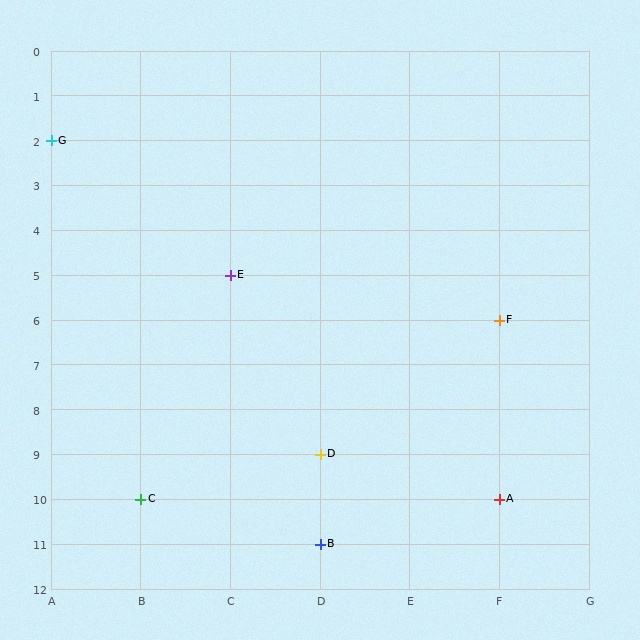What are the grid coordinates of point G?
Point G is at grid coordinates (A, 2).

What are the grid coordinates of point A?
Point A is at grid coordinates (F, 10).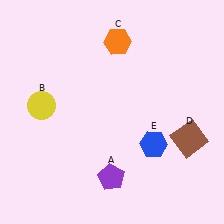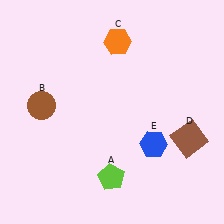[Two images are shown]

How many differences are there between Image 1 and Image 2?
There are 2 differences between the two images.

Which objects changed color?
A changed from purple to lime. B changed from yellow to brown.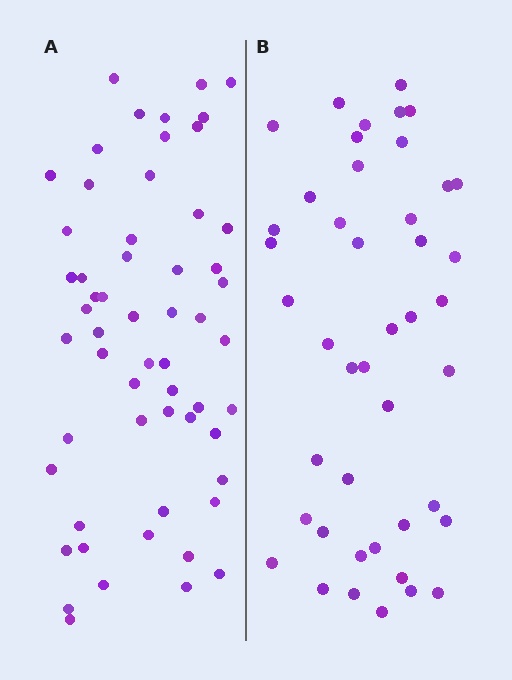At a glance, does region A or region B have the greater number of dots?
Region A (the left region) has more dots.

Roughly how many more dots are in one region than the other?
Region A has approximately 15 more dots than region B.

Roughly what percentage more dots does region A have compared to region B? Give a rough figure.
About 30% more.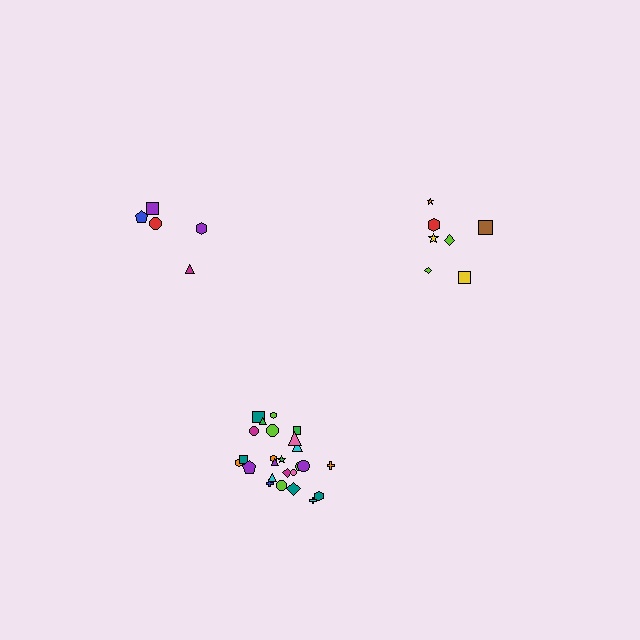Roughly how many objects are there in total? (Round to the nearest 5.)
Roughly 35 objects in total.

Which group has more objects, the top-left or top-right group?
The top-right group.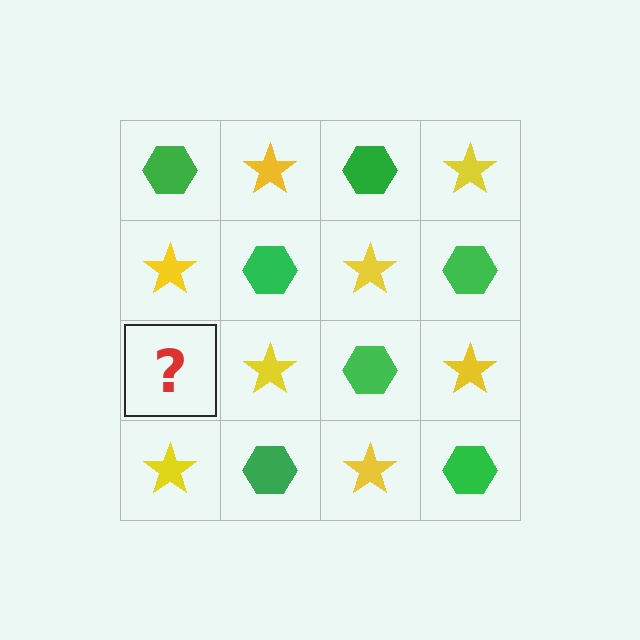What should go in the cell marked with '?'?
The missing cell should contain a green hexagon.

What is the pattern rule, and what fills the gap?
The rule is that it alternates green hexagon and yellow star in a checkerboard pattern. The gap should be filled with a green hexagon.